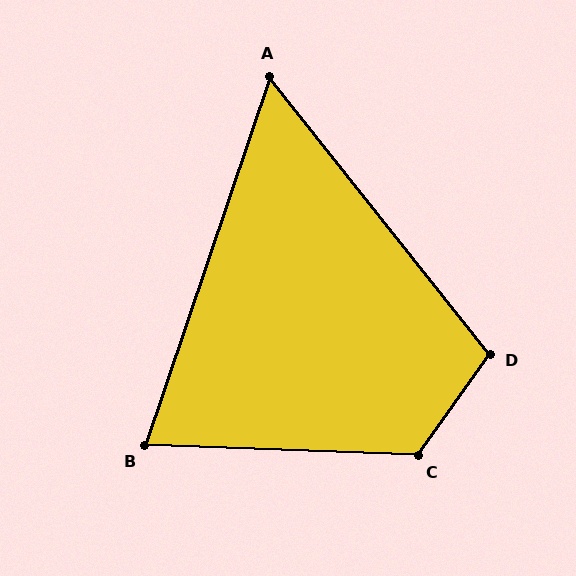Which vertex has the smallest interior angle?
A, at approximately 57 degrees.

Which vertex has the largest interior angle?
C, at approximately 123 degrees.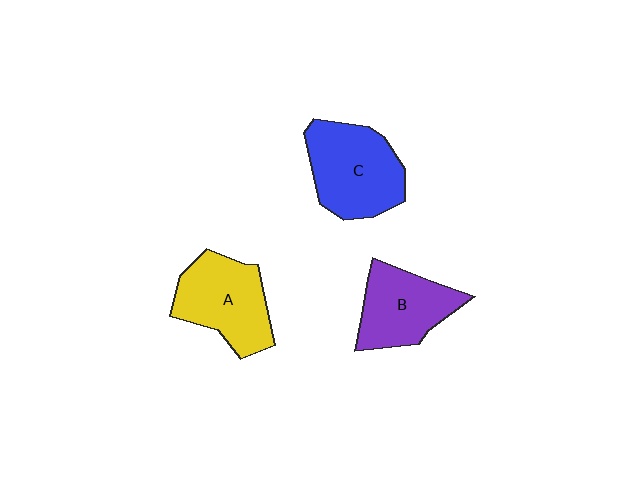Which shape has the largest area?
Shape C (blue).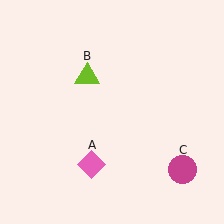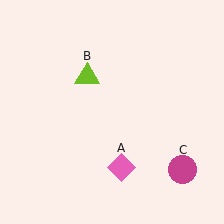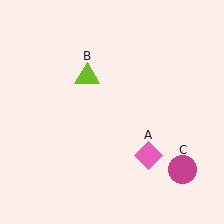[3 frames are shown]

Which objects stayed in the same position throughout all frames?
Lime triangle (object B) and magenta circle (object C) remained stationary.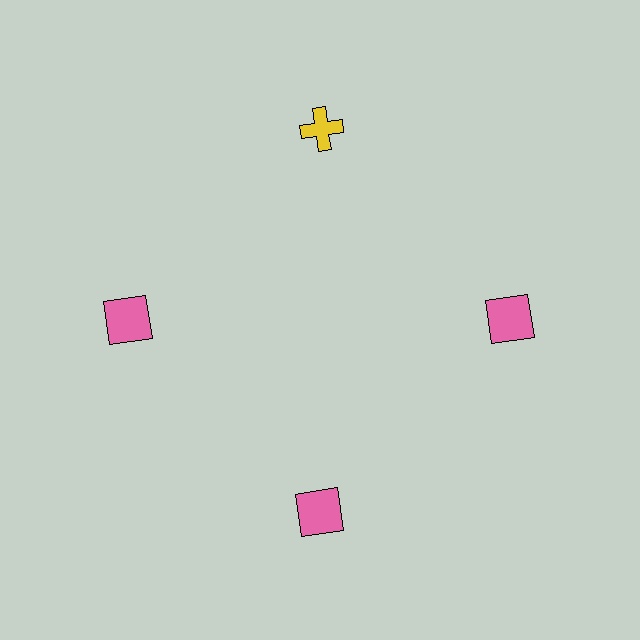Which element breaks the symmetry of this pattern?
The yellow cross at roughly the 12 o'clock position breaks the symmetry. All other shapes are pink squares.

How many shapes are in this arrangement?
There are 4 shapes arranged in a ring pattern.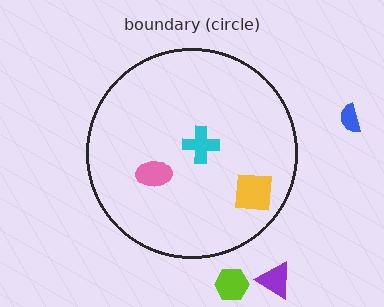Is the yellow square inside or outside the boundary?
Inside.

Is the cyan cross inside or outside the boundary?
Inside.